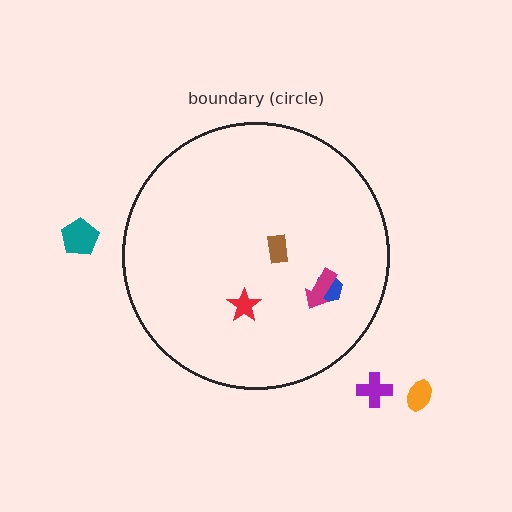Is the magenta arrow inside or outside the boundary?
Inside.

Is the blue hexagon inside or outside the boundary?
Inside.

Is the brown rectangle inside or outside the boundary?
Inside.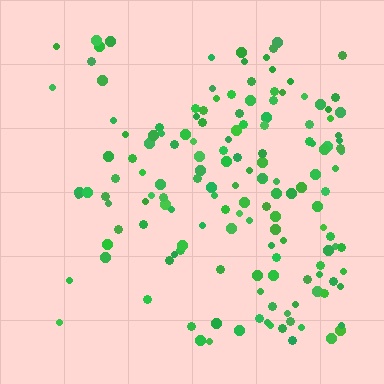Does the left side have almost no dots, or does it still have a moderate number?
Still a moderate number, just noticeably fewer than the right.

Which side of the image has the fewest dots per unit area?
The left.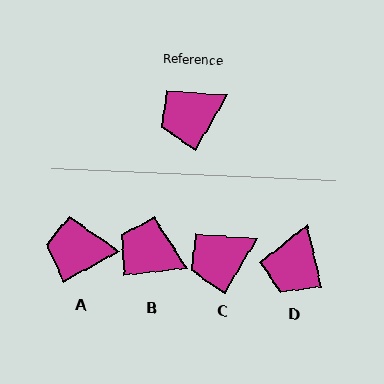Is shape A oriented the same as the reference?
No, it is off by about 31 degrees.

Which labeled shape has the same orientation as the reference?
C.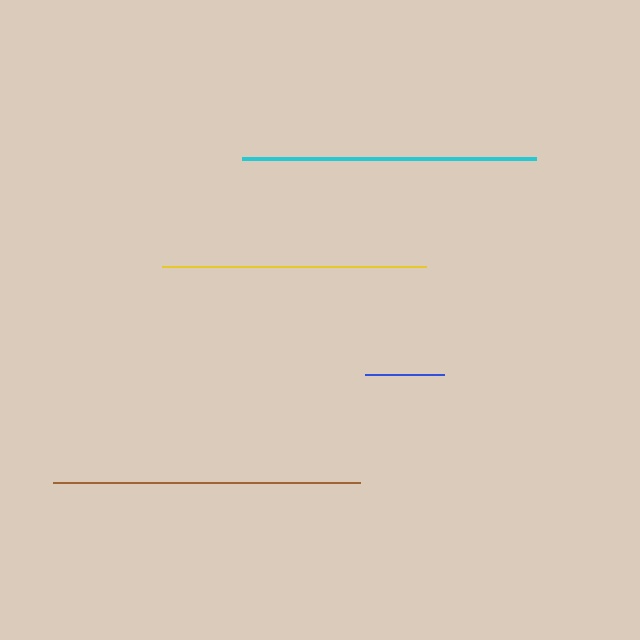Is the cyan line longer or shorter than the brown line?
The brown line is longer than the cyan line.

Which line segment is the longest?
The brown line is the longest at approximately 307 pixels.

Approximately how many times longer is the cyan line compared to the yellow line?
The cyan line is approximately 1.1 times the length of the yellow line.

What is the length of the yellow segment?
The yellow segment is approximately 264 pixels long.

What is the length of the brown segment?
The brown segment is approximately 307 pixels long.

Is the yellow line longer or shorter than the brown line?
The brown line is longer than the yellow line.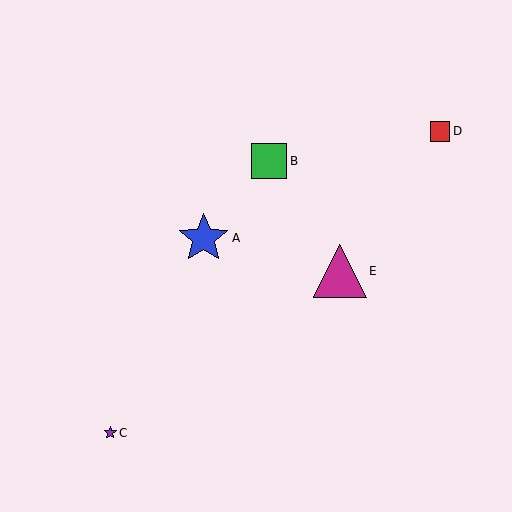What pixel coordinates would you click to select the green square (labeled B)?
Click at (269, 161) to select the green square B.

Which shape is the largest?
The magenta triangle (labeled E) is the largest.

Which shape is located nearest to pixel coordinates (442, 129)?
The red square (labeled D) at (440, 131) is nearest to that location.